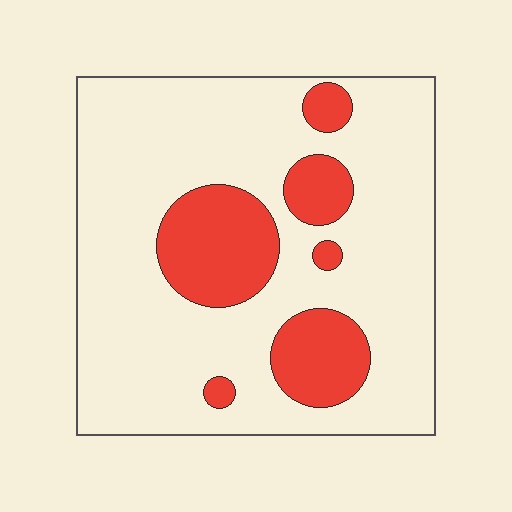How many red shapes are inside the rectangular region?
6.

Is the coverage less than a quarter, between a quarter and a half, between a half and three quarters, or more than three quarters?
Less than a quarter.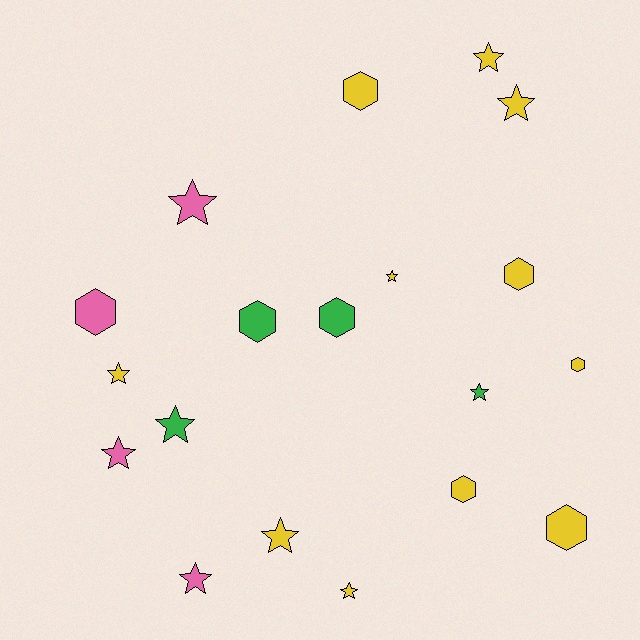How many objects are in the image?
There are 19 objects.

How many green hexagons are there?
There are 2 green hexagons.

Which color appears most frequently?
Yellow, with 11 objects.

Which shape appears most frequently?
Star, with 11 objects.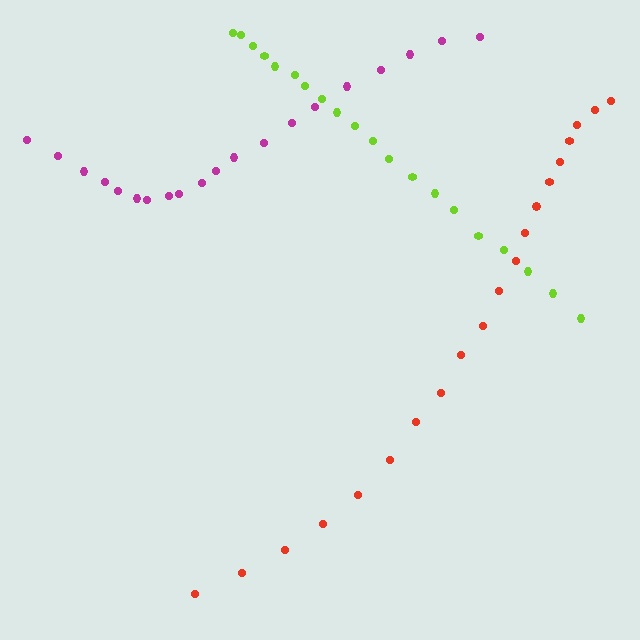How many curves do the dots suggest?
There are 3 distinct paths.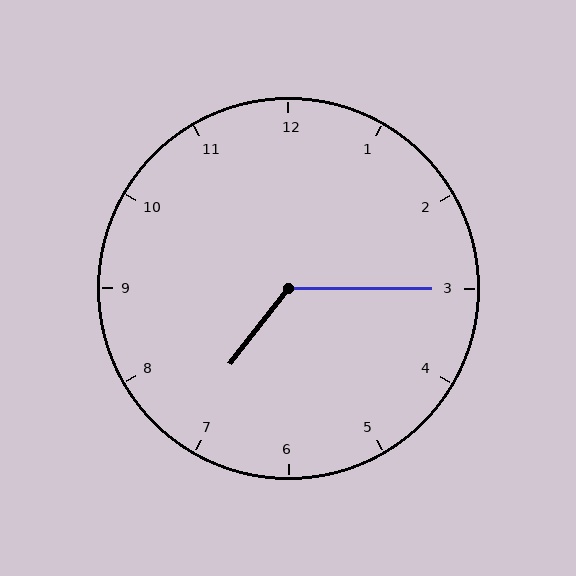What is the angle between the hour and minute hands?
Approximately 128 degrees.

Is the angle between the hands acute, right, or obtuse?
It is obtuse.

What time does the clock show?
7:15.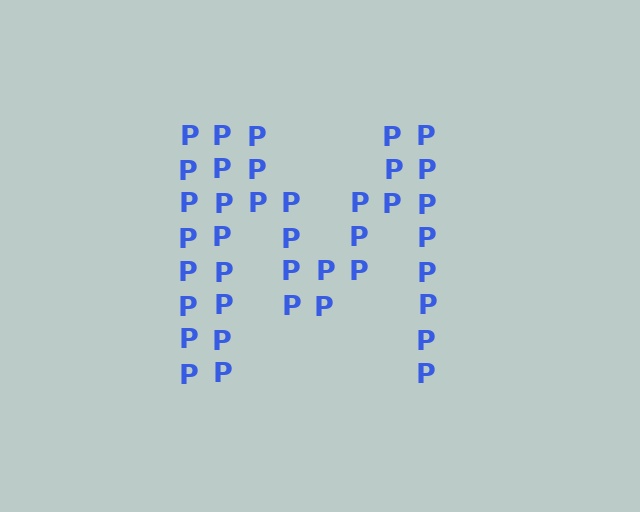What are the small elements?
The small elements are letter P's.